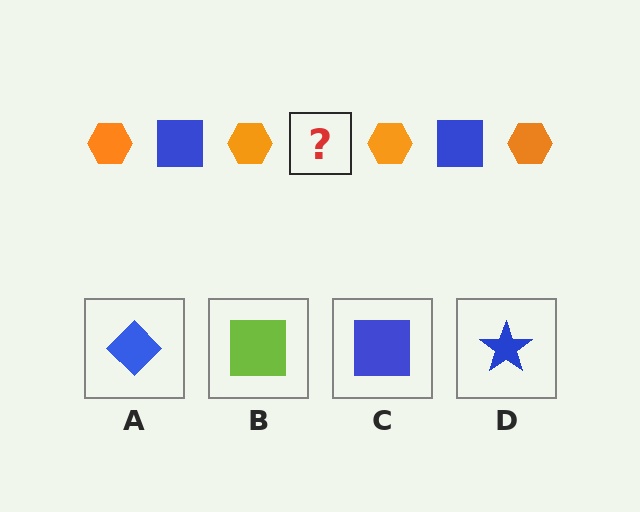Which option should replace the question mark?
Option C.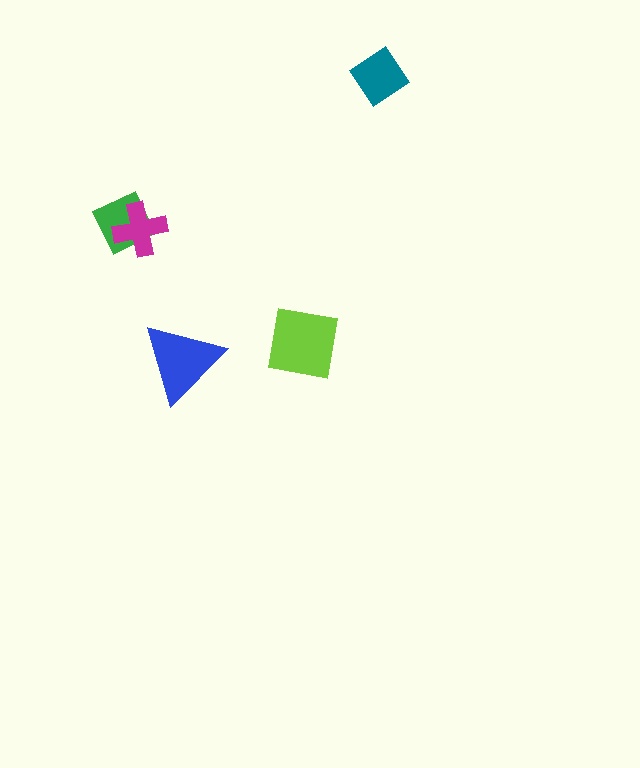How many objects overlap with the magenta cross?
1 object overlaps with the magenta cross.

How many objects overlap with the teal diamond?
0 objects overlap with the teal diamond.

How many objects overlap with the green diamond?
1 object overlaps with the green diamond.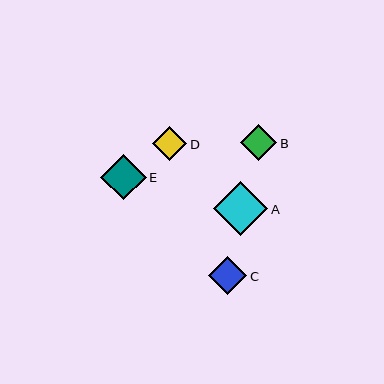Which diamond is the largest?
Diamond A is the largest with a size of approximately 54 pixels.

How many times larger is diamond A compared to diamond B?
Diamond A is approximately 1.5 times the size of diamond B.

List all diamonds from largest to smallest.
From largest to smallest: A, E, C, B, D.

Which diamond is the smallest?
Diamond D is the smallest with a size of approximately 34 pixels.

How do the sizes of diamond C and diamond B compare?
Diamond C and diamond B are approximately the same size.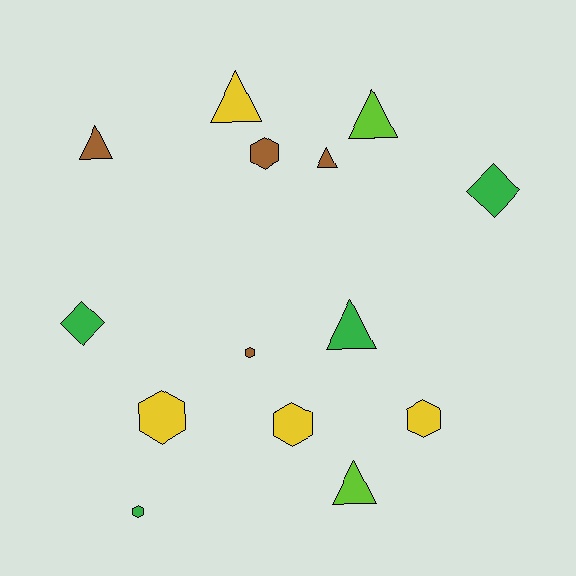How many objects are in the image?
There are 14 objects.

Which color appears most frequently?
Brown, with 4 objects.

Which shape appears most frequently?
Hexagon, with 6 objects.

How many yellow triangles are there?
There is 1 yellow triangle.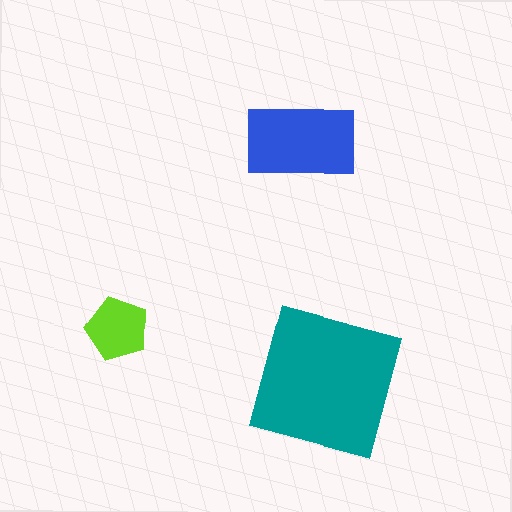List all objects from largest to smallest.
The teal square, the blue rectangle, the lime pentagon.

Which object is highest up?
The blue rectangle is topmost.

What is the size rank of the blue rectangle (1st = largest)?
2nd.